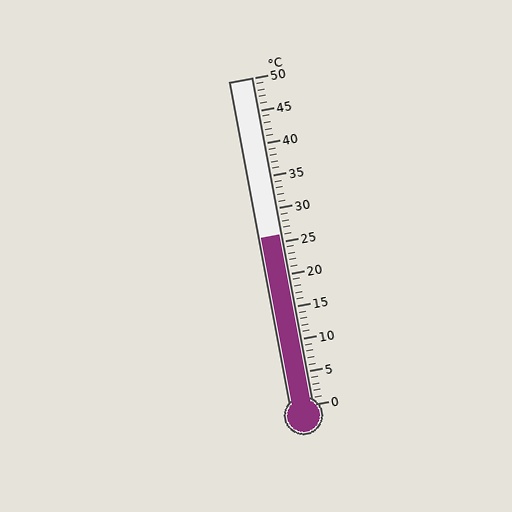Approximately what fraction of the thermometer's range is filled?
The thermometer is filled to approximately 50% of its range.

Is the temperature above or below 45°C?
The temperature is below 45°C.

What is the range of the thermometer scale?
The thermometer scale ranges from 0°C to 50°C.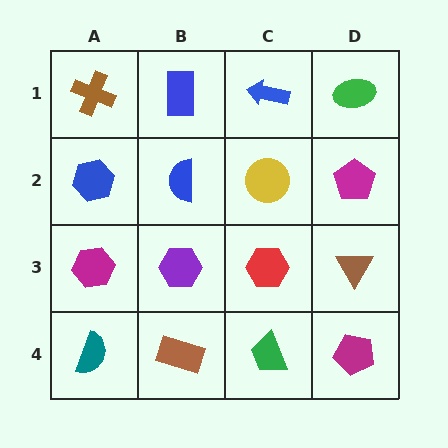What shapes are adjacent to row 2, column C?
A blue arrow (row 1, column C), a red hexagon (row 3, column C), a blue semicircle (row 2, column B), a magenta pentagon (row 2, column D).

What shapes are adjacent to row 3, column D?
A magenta pentagon (row 2, column D), a magenta pentagon (row 4, column D), a red hexagon (row 3, column C).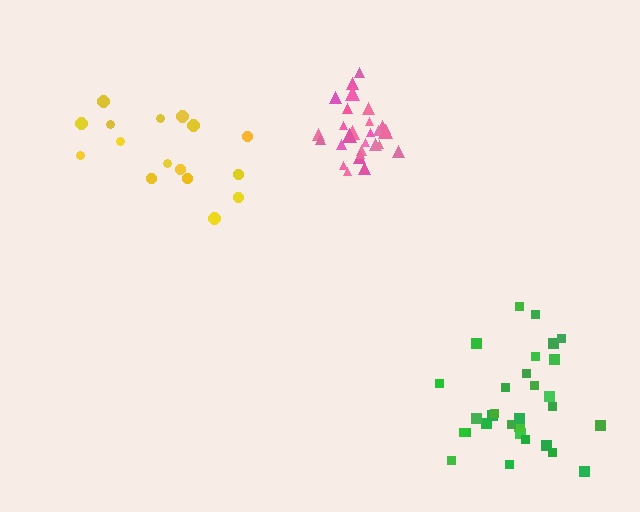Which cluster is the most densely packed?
Pink.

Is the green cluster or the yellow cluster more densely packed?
Green.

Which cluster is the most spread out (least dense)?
Yellow.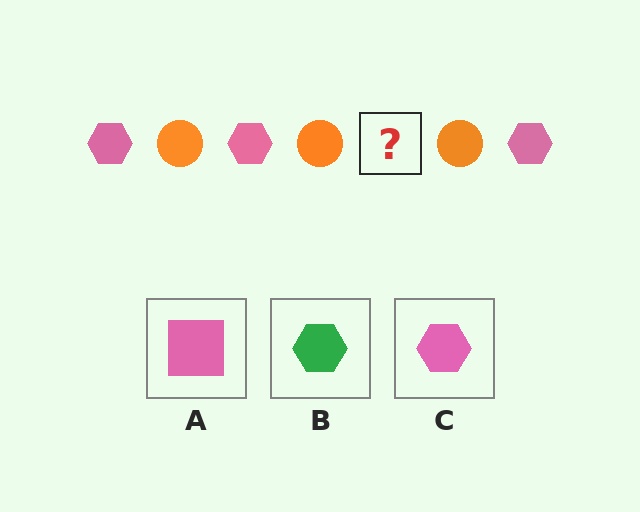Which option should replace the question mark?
Option C.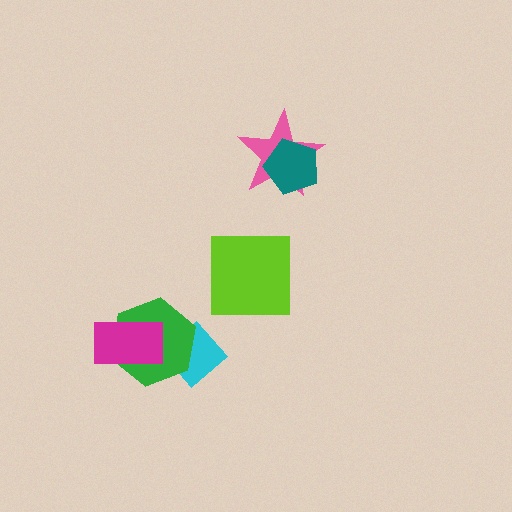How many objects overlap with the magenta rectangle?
1 object overlaps with the magenta rectangle.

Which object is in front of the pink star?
The teal pentagon is in front of the pink star.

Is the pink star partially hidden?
Yes, it is partially covered by another shape.